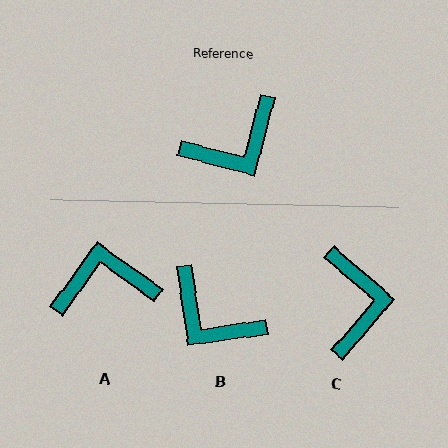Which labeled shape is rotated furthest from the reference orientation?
A, about 159 degrees away.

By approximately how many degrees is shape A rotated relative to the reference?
Approximately 159 degrees counter-clockwise.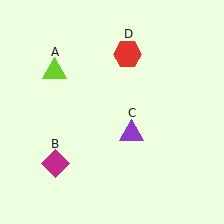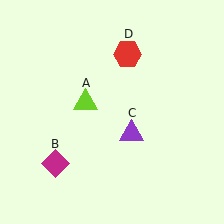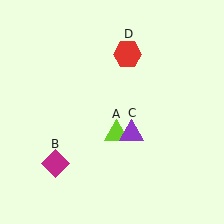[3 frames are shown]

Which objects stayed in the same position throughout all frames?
Magenta diamond (object B) and purple triangle (object C) and red hexagon (object D) remained stationary.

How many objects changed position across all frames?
1 object changed position: lime triangle (object A).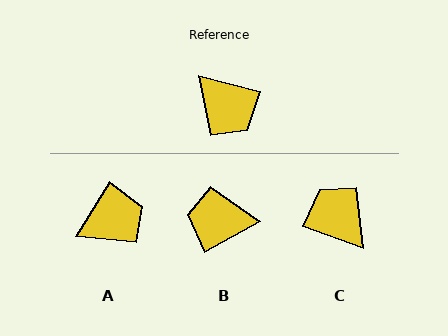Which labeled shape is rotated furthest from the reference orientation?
C, about 175 degrees away.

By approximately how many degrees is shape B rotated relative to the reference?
Approximately 137 degrees clockwise.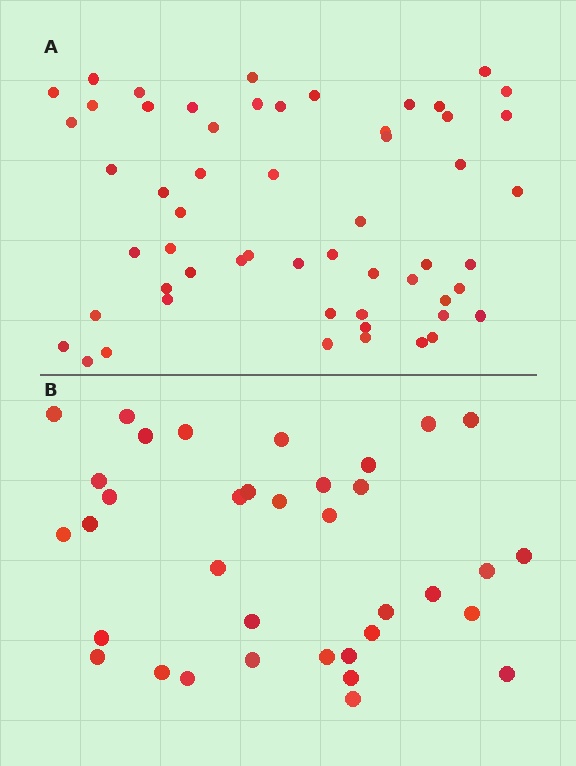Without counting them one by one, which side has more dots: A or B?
Region A (the top region) has more dots.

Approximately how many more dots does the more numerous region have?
Region A has approximately 20 more dots than region B.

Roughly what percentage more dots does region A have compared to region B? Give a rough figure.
About 55% more.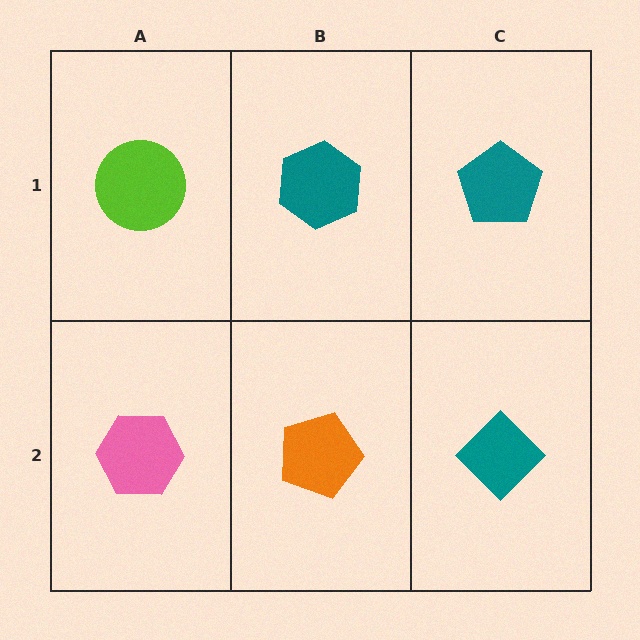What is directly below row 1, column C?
A teal diamond.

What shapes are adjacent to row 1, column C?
A teal diamond (row 2, column C), a teal hexagon (row 1, column B).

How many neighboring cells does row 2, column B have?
3.